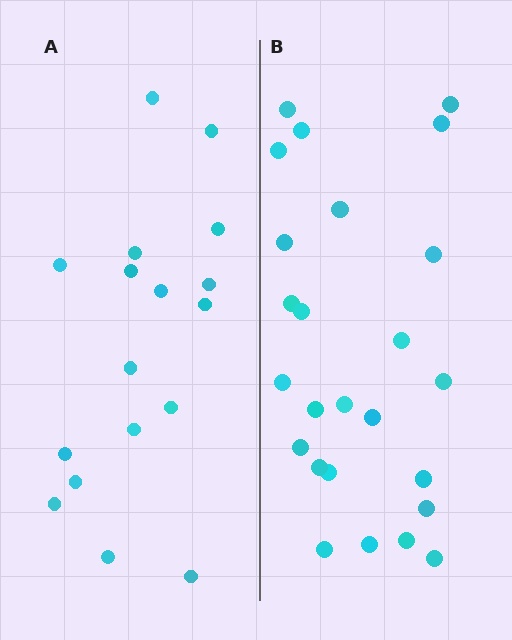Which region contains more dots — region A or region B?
Region B (the right region) has more dots.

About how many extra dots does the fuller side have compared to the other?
Region B has roughly 8 or so more dots than region A.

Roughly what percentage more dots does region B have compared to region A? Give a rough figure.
About 45% more.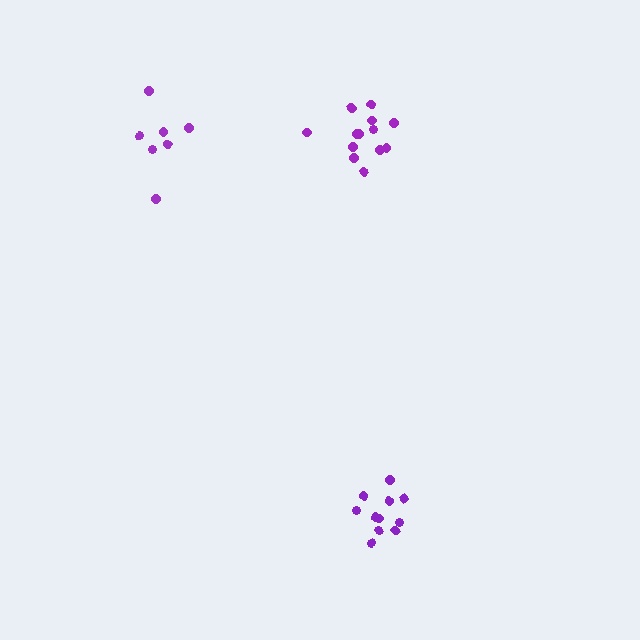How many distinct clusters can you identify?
There are 3 distinct clusters.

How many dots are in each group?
Group 1: 11 dots, Group 2: 7 dots, Group 3: 13 dots (31 total).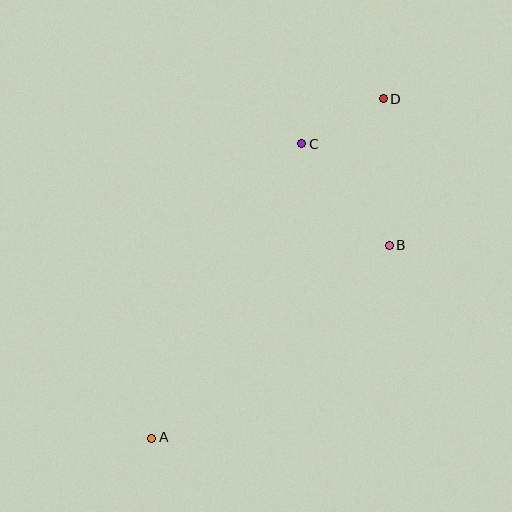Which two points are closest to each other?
Points C and D are closest to each other.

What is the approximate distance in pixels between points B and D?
The distance between B and D is approximately 146 pixels.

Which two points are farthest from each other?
Points A and D are farthest from each other.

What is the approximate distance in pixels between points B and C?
The distance between B and C is approximately 133 pixels.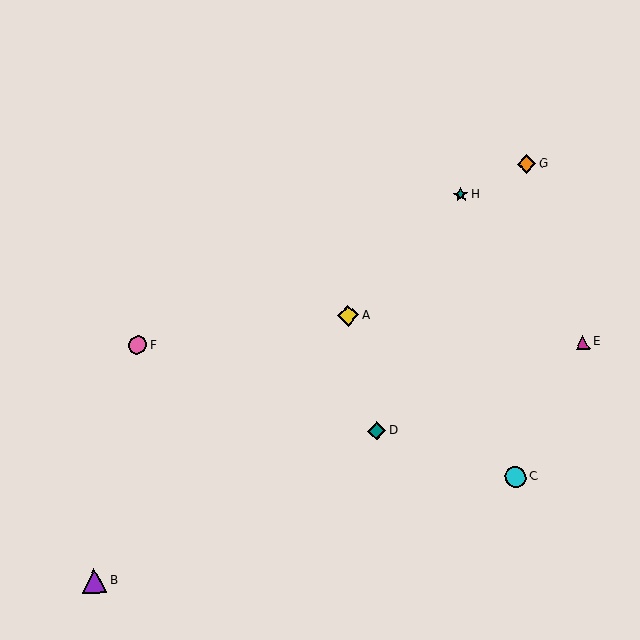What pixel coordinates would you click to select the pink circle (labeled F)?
Click at (138, 345) to select the pink circle F.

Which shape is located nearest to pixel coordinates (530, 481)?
The cyan circle (labeled C) at (516, 477) is nearest to that location.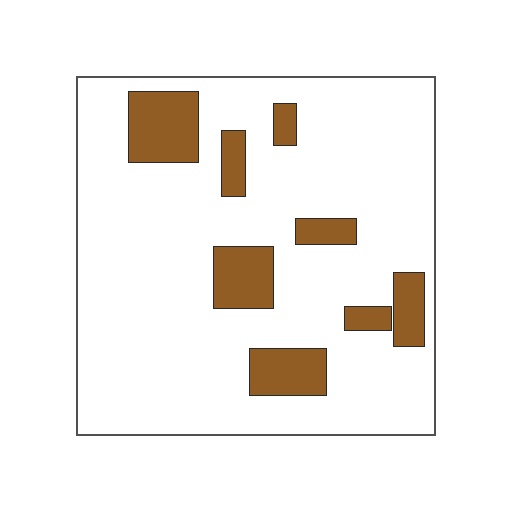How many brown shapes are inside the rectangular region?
8.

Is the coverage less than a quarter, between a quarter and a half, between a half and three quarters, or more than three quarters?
Less than a quarter.